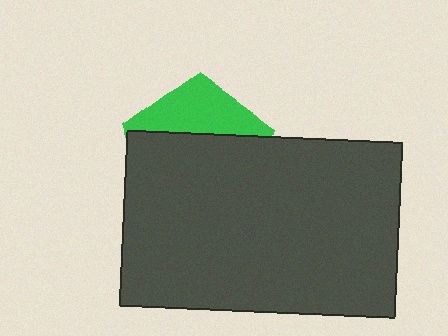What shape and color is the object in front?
The object in front is a dark gray rectangle.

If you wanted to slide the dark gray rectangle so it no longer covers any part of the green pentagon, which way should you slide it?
Slide it down — that is the most direct way to separate the two shapes.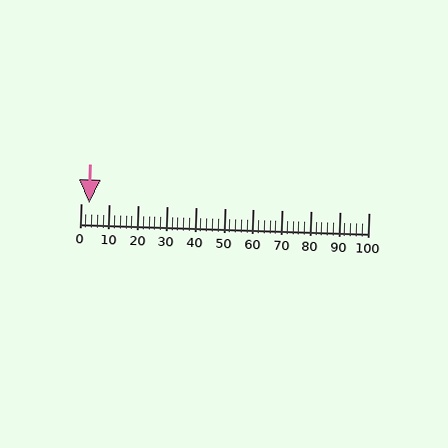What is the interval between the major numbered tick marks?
The major tick marks are spaced 10 units apart.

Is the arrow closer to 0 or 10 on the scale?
The arrow is closer to 0.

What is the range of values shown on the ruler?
The ruler shows values from 0 to 100.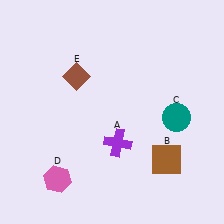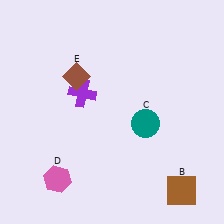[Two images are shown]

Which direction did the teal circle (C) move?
The teal circle (C) moved left.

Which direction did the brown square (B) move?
The brown square (B) moved down.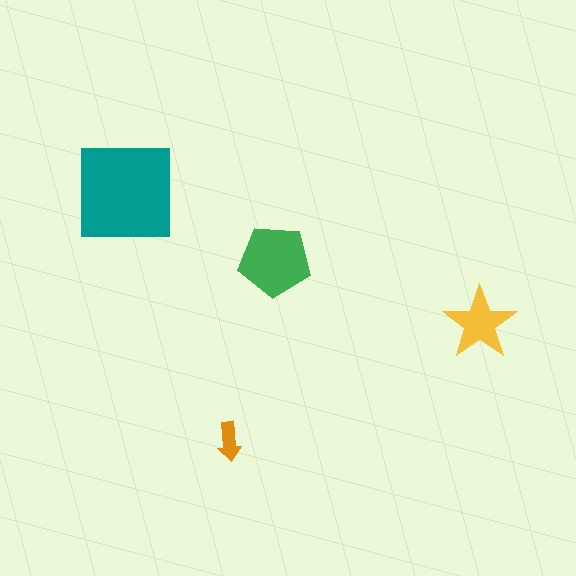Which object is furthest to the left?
The teal square is leftmost.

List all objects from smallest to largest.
The orange arrow, the yellow star, the green pentagon, the teal square.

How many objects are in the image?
There are 4 objects in the image.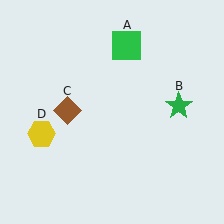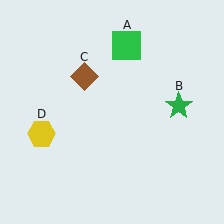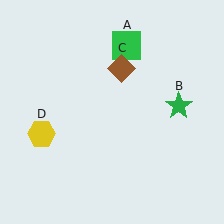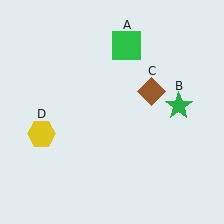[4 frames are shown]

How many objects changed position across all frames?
1 object changed position: brown diamond (object C).